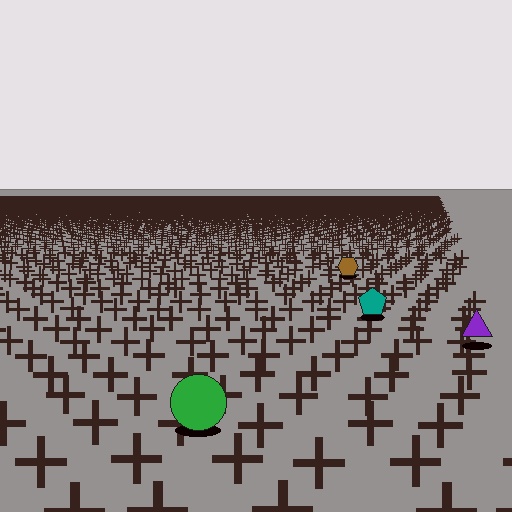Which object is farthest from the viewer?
The brown hexagon is farthest from the viewer. It appears smaller and the ground texture around it is denser.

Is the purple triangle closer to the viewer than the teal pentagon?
Yes. The purple triangle is closer — you can tell from the texture gradient: the ground texture is coarser near it.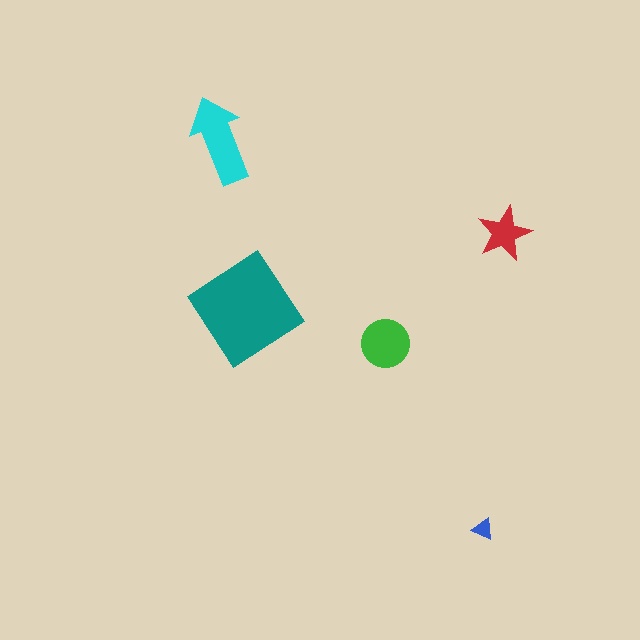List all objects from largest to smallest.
The teal diamond, the cyan arrow, the green circle, the red star, the blue triangle.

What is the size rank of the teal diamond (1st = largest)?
1st.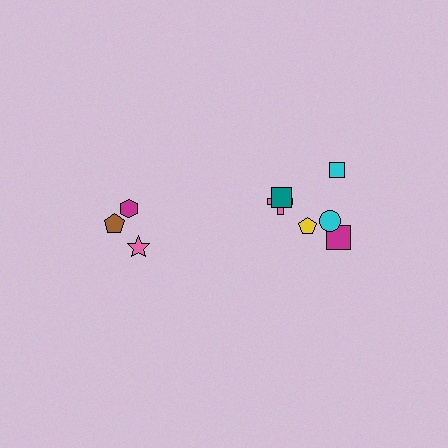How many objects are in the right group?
There are 6 objects.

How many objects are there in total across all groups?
There are 9 objects.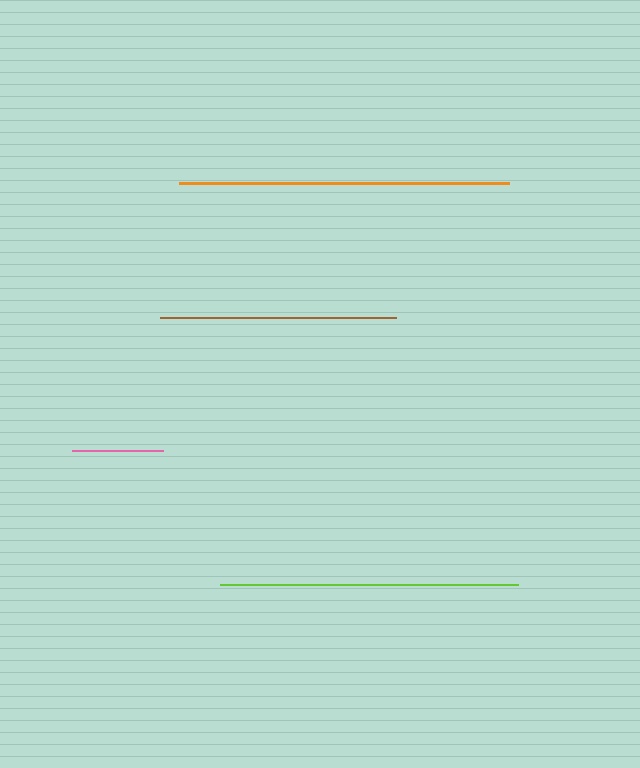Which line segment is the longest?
The orange line is the longest at approximately 330 pixels.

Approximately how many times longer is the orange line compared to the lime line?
The orange line is approximately 1.1 times the length of the lime line.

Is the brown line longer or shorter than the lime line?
The lime line is longer than the brown line.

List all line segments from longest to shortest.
From longest to shortest: orange, lime, brown, pink.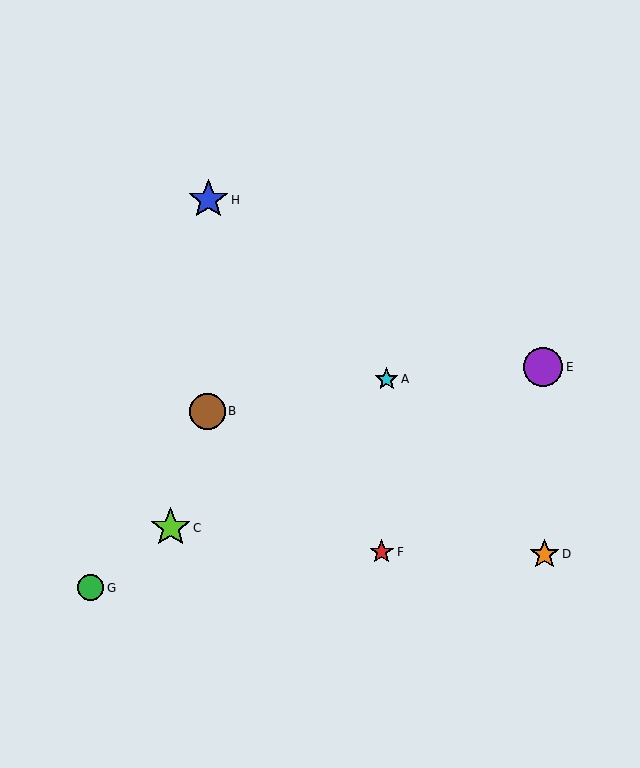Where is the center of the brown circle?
The center of the brown circle is at (207, 411).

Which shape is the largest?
The blue star (labeled H) is the largest.